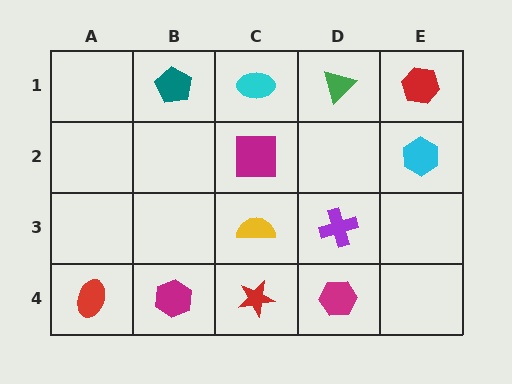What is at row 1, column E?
A red hexagon.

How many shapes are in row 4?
4 shapes.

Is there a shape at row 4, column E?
No, that cell is empty.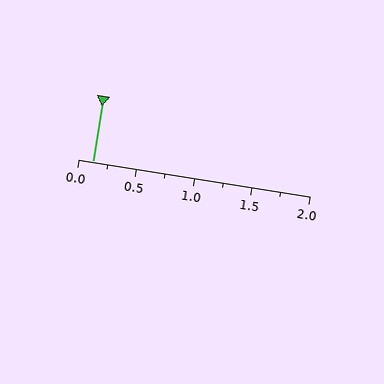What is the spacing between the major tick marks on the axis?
The major ticks are spaced 0.5 apart.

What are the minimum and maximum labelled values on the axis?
The axis runs from 0.0 to 2.0.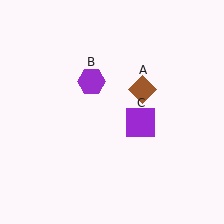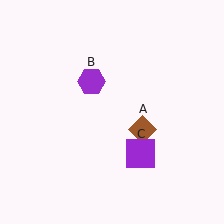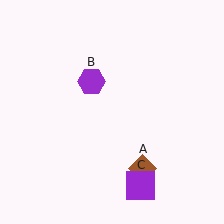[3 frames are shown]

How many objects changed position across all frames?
2 objects changed position: brown diamond (object A), purple square (object C).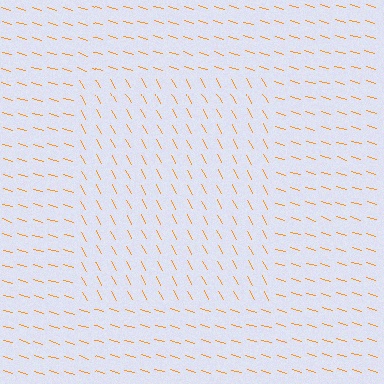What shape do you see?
I see a rectangle.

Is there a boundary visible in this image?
Yes, there is a texture boundary formed by a change in line orientation.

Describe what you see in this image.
The image is filled with small orange line segments. A rectangle region in the image has lines oriented differently from the surrounding lines, creating a visible texture boundary.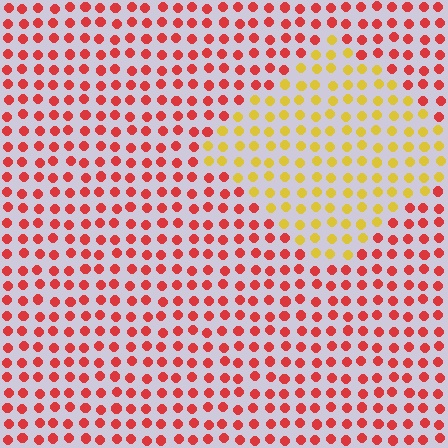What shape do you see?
I see a diamond.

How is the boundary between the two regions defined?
The boundary is defined purely by a slight shift in hue (about 54 degrees). Spacing, size, and orientation are identical on both sides.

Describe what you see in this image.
The image is filled with small red elements in a uniform arrangement. A diamond-shaped region is visible where the elements are tinted to a slightly different hue, forming a subtle color boundary.